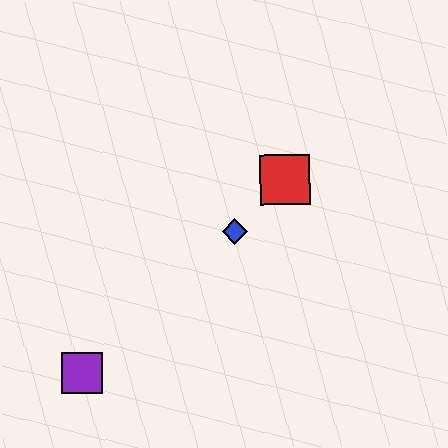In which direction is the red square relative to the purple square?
The red square is to the right of the purple square.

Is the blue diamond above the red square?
No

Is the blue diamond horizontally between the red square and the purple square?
Yes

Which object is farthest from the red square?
The purple square is farthest from the red square.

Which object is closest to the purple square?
The blue diamond is closest to the purple square.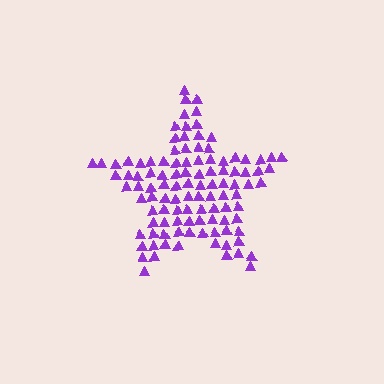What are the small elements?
The small elements are triangles.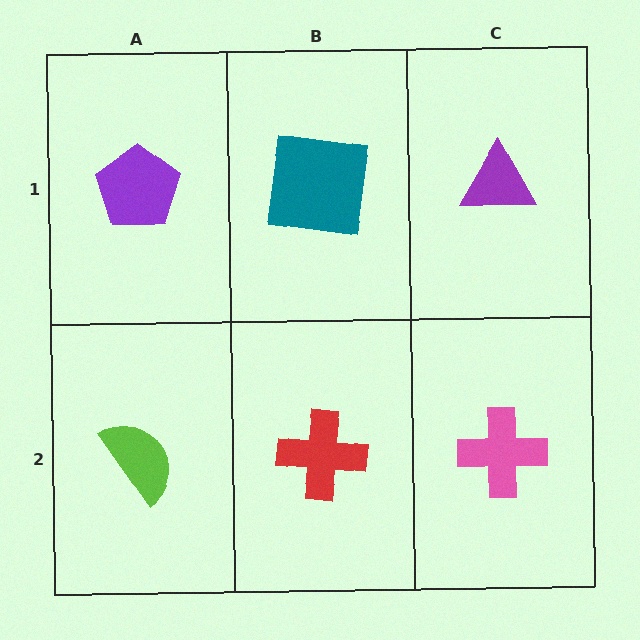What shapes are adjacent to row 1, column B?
A red cross (row 2, column B), a purple pentagon (row 1, column A), a purple triangle (row 1, column C).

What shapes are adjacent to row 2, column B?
A teal square (row 1, column B), a lime semicircle (row 2, column A), a pink cross (row 2, column C).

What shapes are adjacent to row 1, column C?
A pink cross (row 2, column C), a teal square (row 1, column B).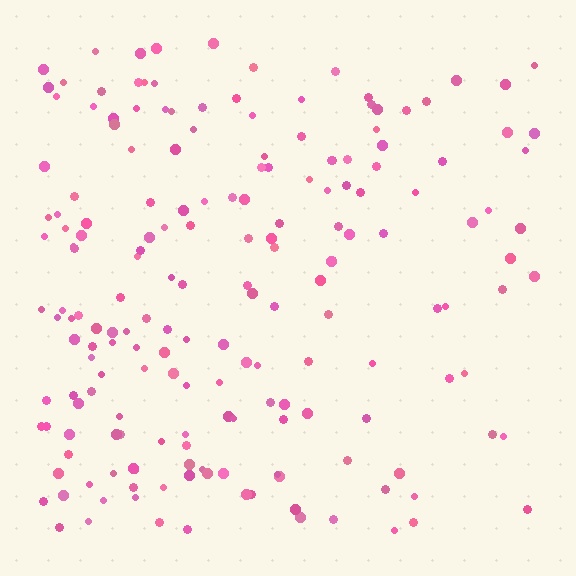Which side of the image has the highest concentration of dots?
The left.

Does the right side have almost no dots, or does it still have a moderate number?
Still a moderate number, just noticeably fewer than the left.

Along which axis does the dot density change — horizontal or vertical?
Horizontal.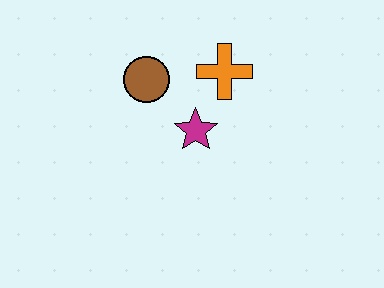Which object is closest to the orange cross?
The magenta star is closest to the orange cross.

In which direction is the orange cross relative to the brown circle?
The orange cross is to the right of the brown circle.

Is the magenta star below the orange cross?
Yes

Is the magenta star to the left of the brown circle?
No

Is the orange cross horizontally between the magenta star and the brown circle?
No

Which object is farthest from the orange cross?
The brown circle is farthest from the orange cross.